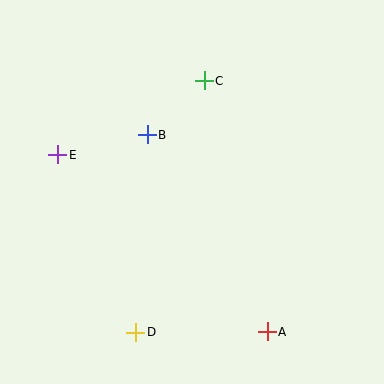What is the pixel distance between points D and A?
The distance between D and A is 132 pixels.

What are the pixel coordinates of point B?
Point B is at (147, 135).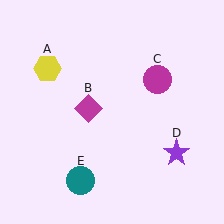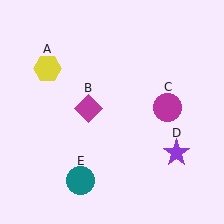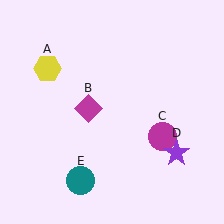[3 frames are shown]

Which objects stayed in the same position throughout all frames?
Yellow hexagon (object A) and magenta diamond (object B) and purple star (object D) and teal circle (object E) remained stationary.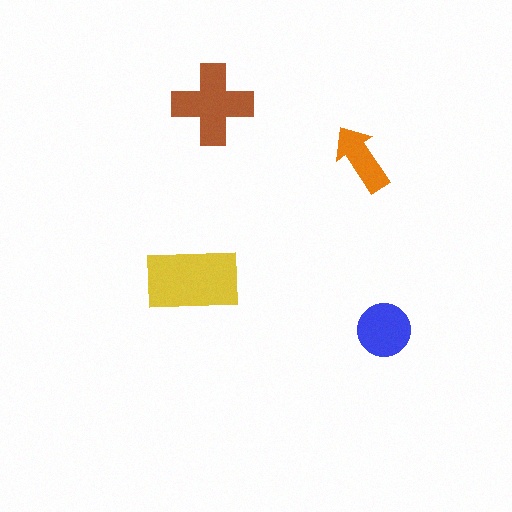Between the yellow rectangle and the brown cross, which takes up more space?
The yellow rectangle.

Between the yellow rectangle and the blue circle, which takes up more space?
The yellow rectangle.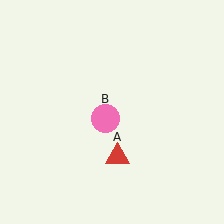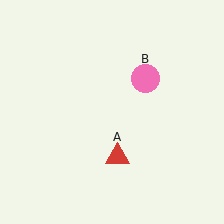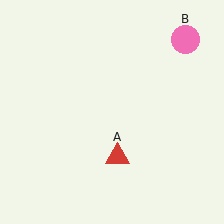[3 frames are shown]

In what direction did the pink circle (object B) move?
The pink circle (object B) moved up and to the right.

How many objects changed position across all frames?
1 object changed position: pink circle (object B).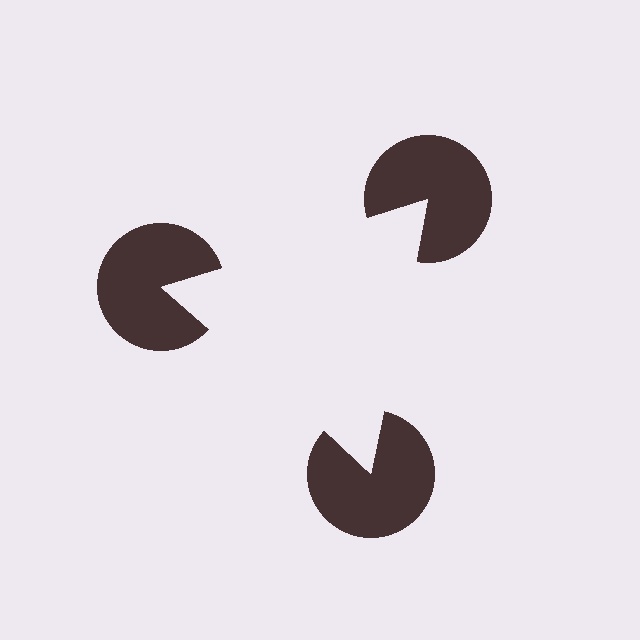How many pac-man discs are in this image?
There are 3 — one at each vertex of the illusory triangle.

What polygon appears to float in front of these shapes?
An illusory triangle — its edges are inferred from the aligned wedge cuts in the pac-man discs, not physically drawn.